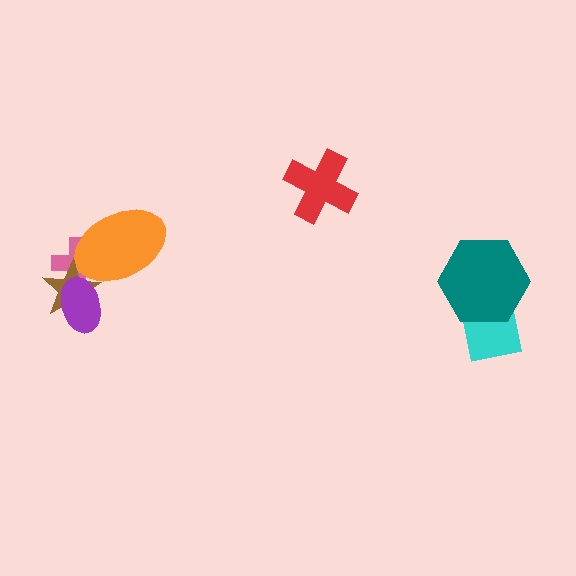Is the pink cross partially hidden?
Yes, it is partially covered by another shape.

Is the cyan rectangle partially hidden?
Yes, it is partially covered by another shape.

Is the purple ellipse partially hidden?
No, no other shape covers it.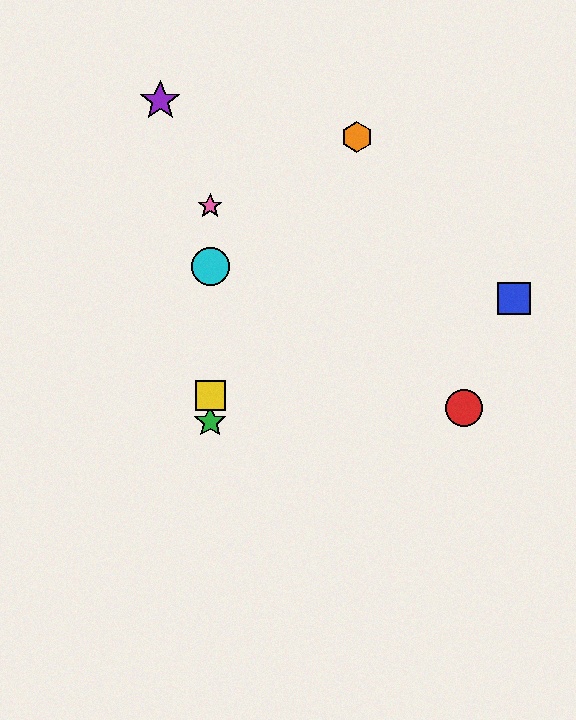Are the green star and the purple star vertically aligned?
No, the green star is at x≈210 and the purple star is at x≈160.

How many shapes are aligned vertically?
4 shapes (the green star, the yellow square, the cyan circle, the pink star) are aligned vertically.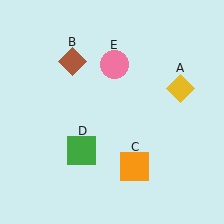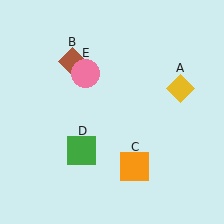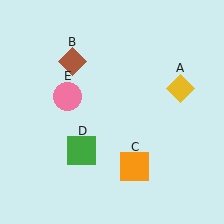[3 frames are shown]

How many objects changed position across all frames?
1 object changed position: pink circle (object E).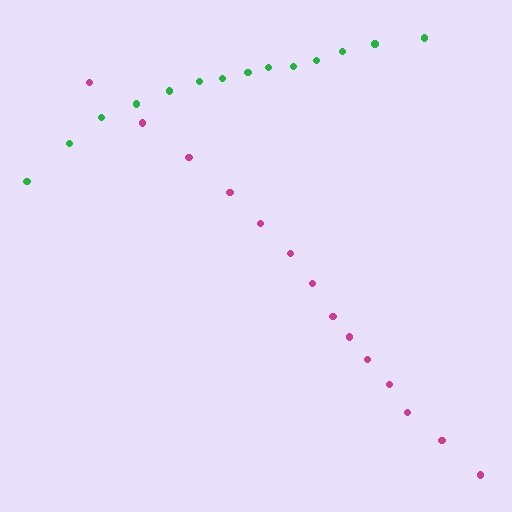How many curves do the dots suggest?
There are 2 distinct paths.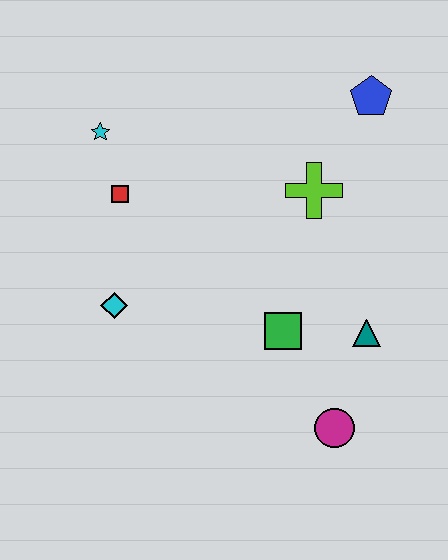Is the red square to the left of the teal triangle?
Yes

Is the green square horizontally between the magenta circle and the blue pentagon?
No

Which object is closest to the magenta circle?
The teal triangle is closest to the magenta circle.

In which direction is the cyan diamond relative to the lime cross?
The cyan diamond is to the left of the lime cross.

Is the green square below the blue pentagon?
Yes